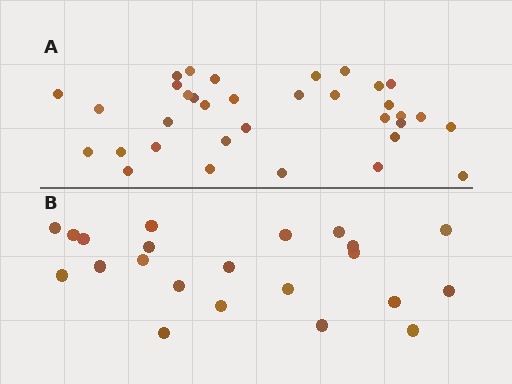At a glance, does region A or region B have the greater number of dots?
Region A (the top region) has more dots.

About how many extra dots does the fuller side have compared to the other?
Region A has roughly 12 or so more dots than region B.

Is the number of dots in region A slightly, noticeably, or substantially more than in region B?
Region A has substantially more. The ratio is roughly 1.5 to 1.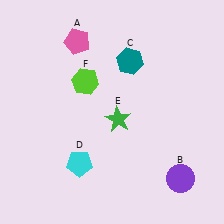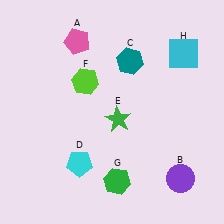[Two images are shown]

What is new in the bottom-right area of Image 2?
A green hexagon (G) was added in the bottom-right area of Image 2.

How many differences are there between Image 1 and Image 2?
There are 2 differences between the two images.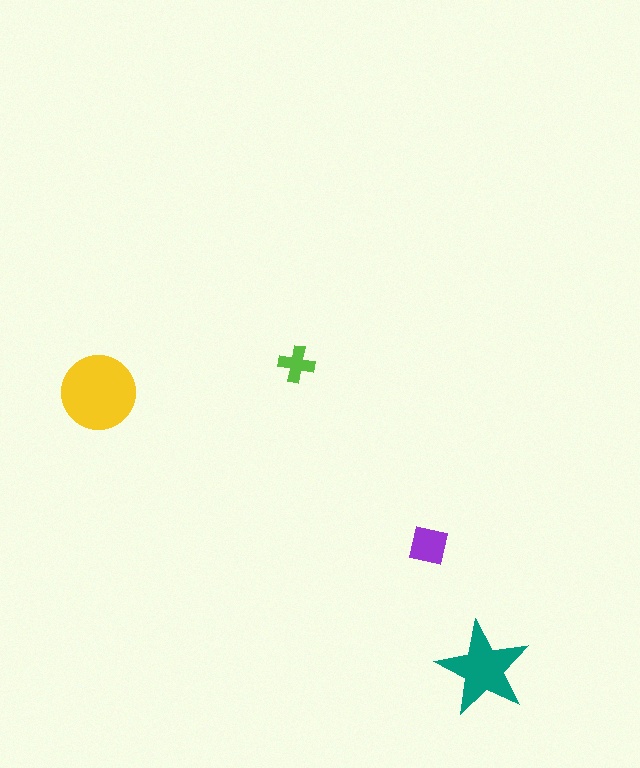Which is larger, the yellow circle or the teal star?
The yellow circle.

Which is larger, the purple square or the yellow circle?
The yellow circle.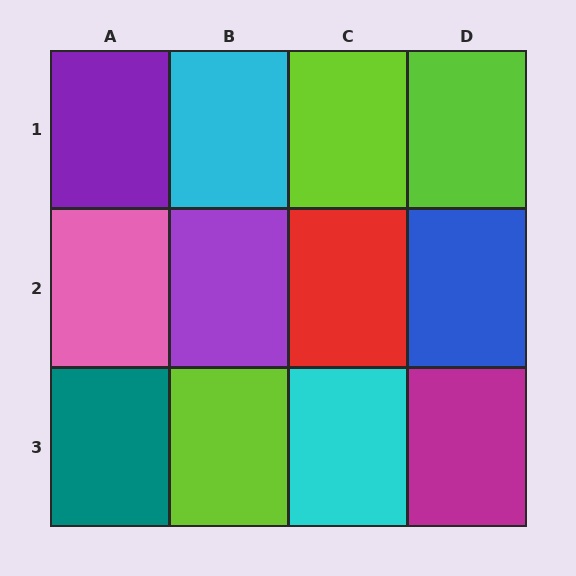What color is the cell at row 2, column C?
Red.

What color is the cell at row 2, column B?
Purple.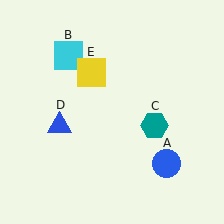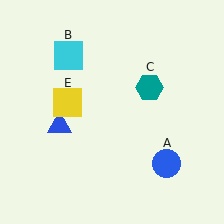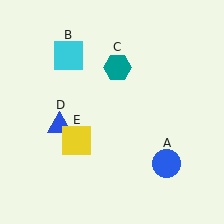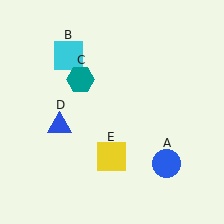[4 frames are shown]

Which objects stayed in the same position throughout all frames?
Blue circle (object A) and cyan square (object B) and blue triangle (object D) remained stationary.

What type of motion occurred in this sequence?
The teal hexagon (object C), yellow square (object E) rotated counterclockwise around the center of the scene.